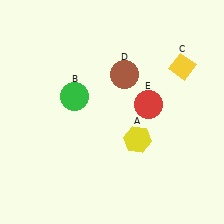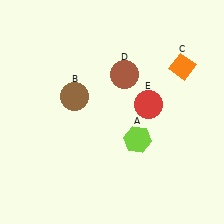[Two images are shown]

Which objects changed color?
A changed from yellow to lime. B changed from green to brown. C changed from yellow to orange.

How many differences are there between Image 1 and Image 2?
There are 3 differences between the two images.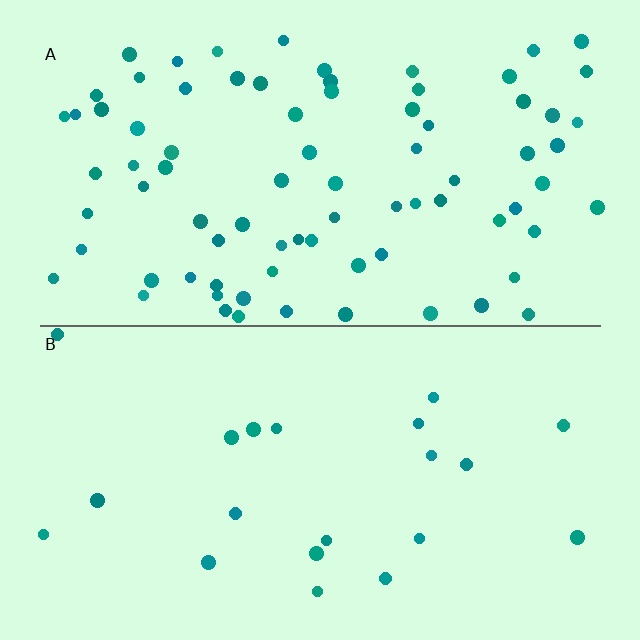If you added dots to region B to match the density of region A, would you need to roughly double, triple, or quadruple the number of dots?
Approximately quadruple.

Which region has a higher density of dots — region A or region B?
A (the top).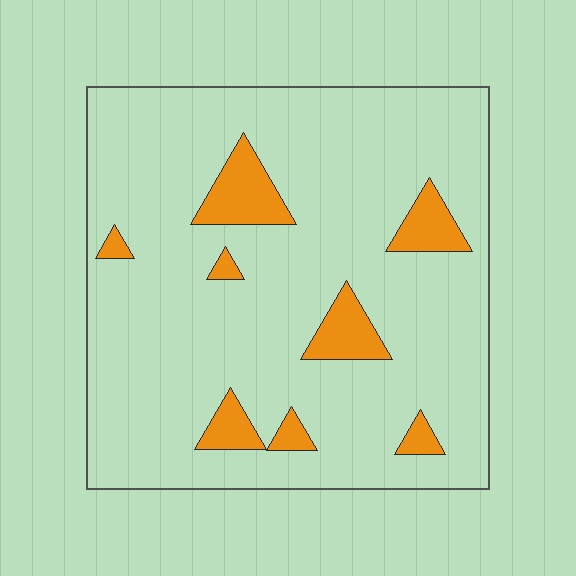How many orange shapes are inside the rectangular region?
8.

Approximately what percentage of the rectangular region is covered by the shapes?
Approximately 10%.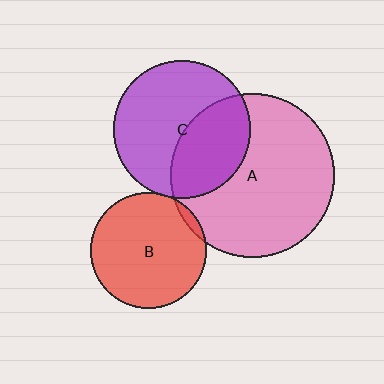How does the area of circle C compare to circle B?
Approximately 1.4 times.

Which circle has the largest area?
Circle A (pink).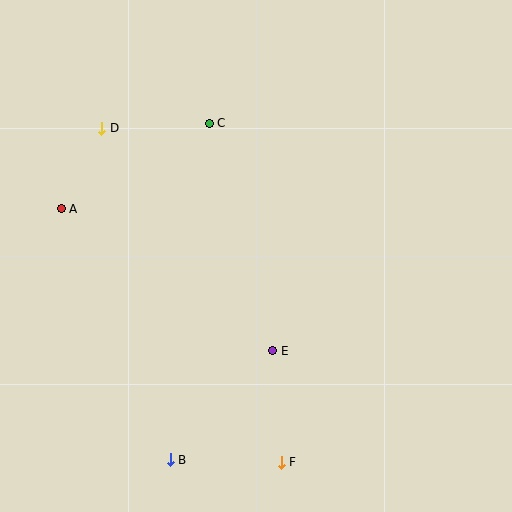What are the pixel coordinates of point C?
Point C is at (209, 123).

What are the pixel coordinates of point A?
Point A is at (61, 209).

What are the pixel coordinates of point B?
Point B is at (170, 460).